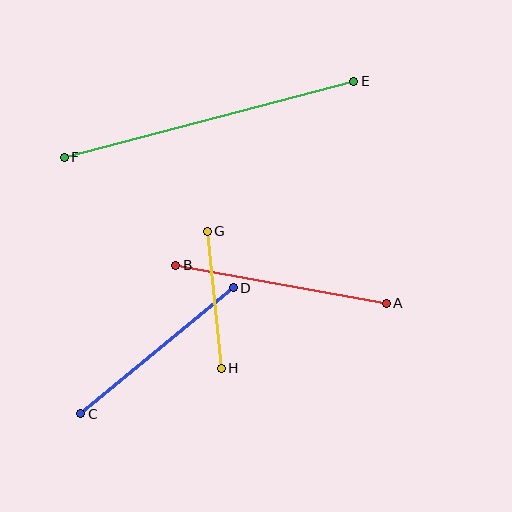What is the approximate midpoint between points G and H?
The midpoint is at approximately (214, 300) pixels.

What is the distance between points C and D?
The distance is approximately 198 pixels.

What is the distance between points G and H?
The distance is approximately 138 pixels.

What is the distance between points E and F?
The distance is approximately 300 pixels.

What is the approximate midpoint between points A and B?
The midpoint is at approximately (281, 284) pixels.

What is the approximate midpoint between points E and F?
The midpoint is at approximately (209, 119) pixels.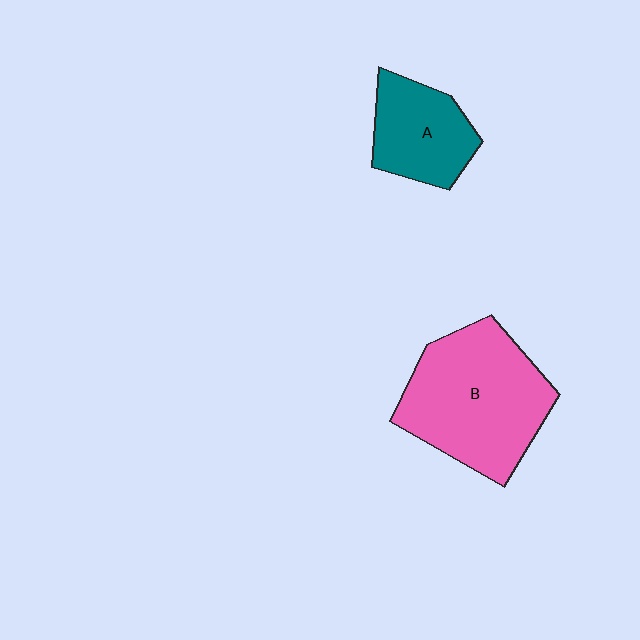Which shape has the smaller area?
Shape A (teal).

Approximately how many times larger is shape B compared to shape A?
Approximately 1.9 times.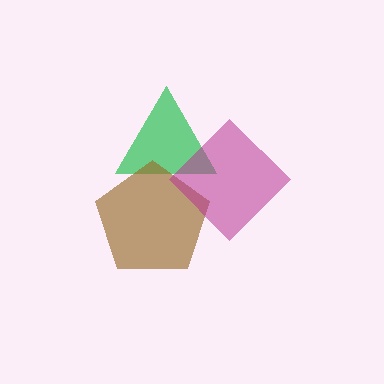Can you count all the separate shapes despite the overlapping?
Yes, there are 3 separate shapes.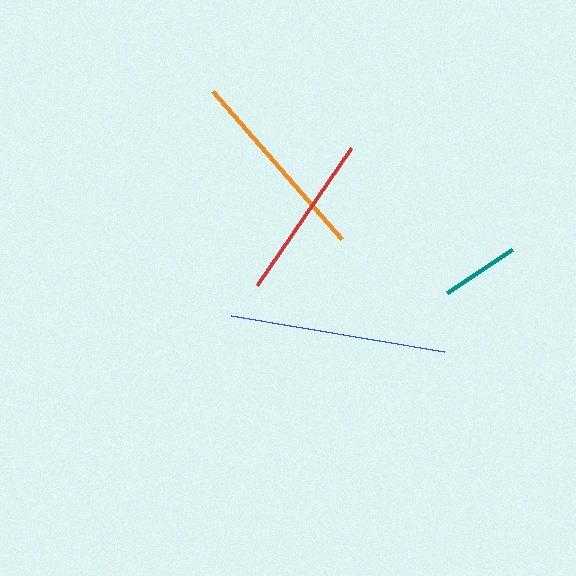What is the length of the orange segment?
The orange segment is approximately 196 pixels long.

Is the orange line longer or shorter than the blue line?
The blue line is longer than the orange line.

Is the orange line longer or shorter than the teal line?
The orange line is longer than the teal line.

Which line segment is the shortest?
The teal line is the shortest at approximately 79 pixels.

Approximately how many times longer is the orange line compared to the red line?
The orange line is approximately 1.2 times the length of the red line.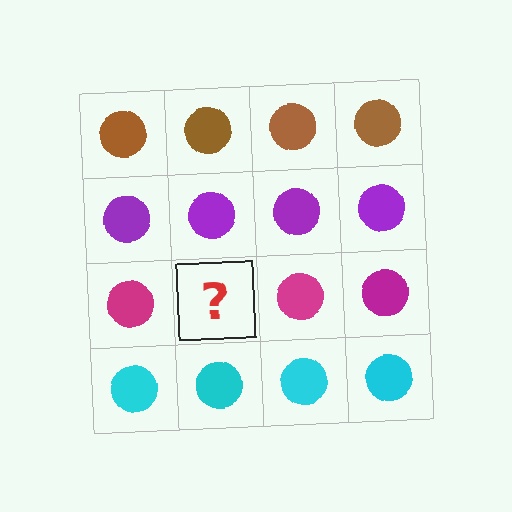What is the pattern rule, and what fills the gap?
The rule is that each row has a consistent color. The gap should be filled with a magenta circle.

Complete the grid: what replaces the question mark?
The question mark should be replaced with a magenta circle.